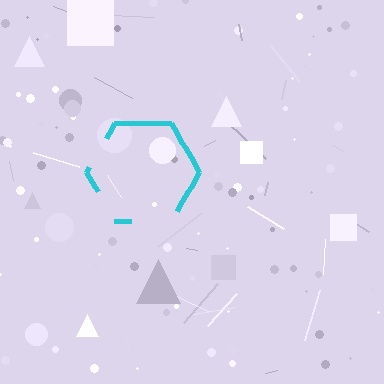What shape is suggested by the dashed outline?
The dashed outline suggests a hexagon.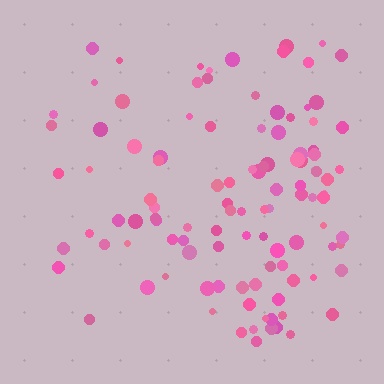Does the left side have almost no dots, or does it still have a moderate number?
Still a moderate number, just noticeably fewer than the right.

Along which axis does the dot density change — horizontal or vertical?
Horizontal.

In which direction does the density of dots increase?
From left to right, with the right side densest.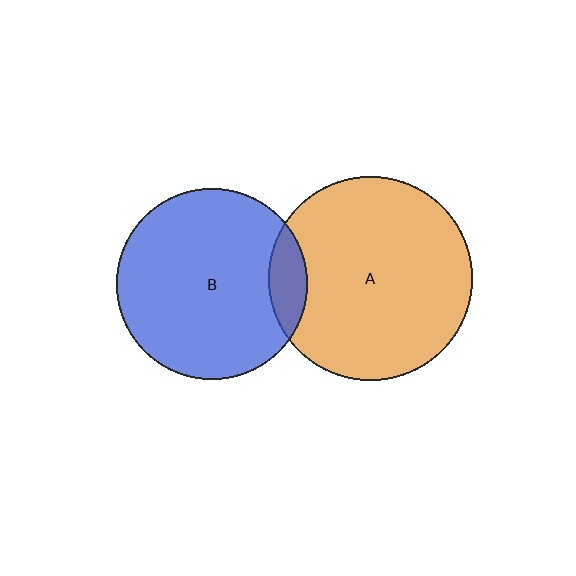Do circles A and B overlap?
Yes.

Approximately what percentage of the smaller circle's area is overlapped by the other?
Approximately 10%.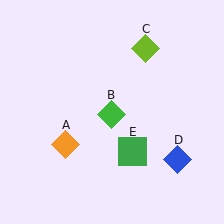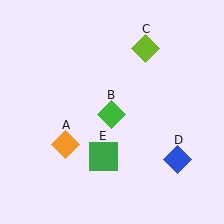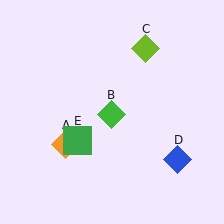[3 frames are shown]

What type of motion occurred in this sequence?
The green square (object E) rotated clockwise around the center of the scene.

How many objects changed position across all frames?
1 object changed position: green square (object E).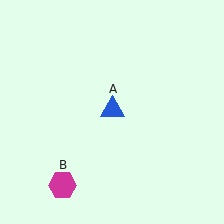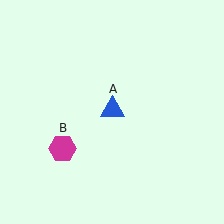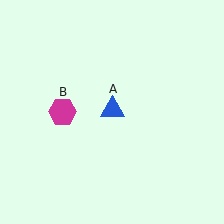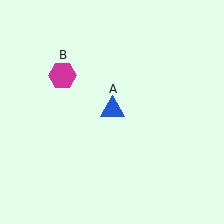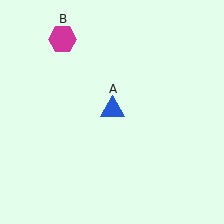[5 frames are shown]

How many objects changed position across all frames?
1 object changed position: magenta hexagon (object B).